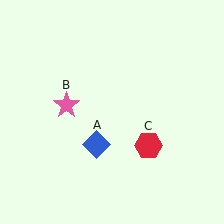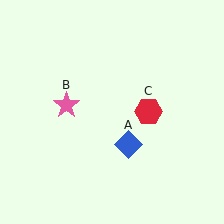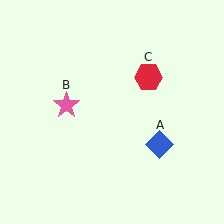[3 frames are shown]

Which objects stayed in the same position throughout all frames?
Pink star (object B) remained stationary.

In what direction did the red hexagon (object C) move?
The red hexagon (object C) moved up.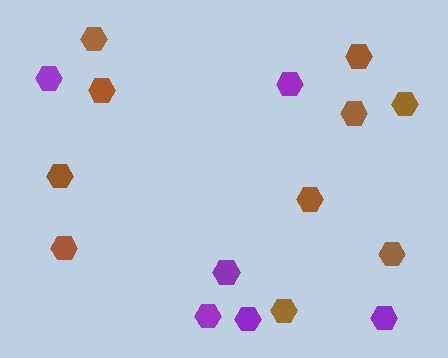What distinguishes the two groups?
There are 2 groups: one group of purple hexagons (6) and one group of brown hexagons (10).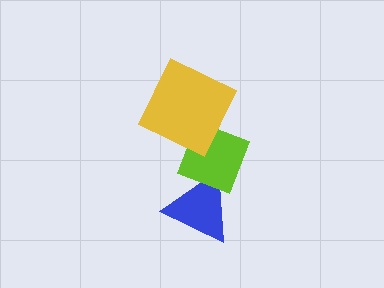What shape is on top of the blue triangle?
The lime diamond is on top of the blue triangle.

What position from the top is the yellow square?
The yellow square is 1st from the top.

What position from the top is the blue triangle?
The blue triangle is 3rd from the top.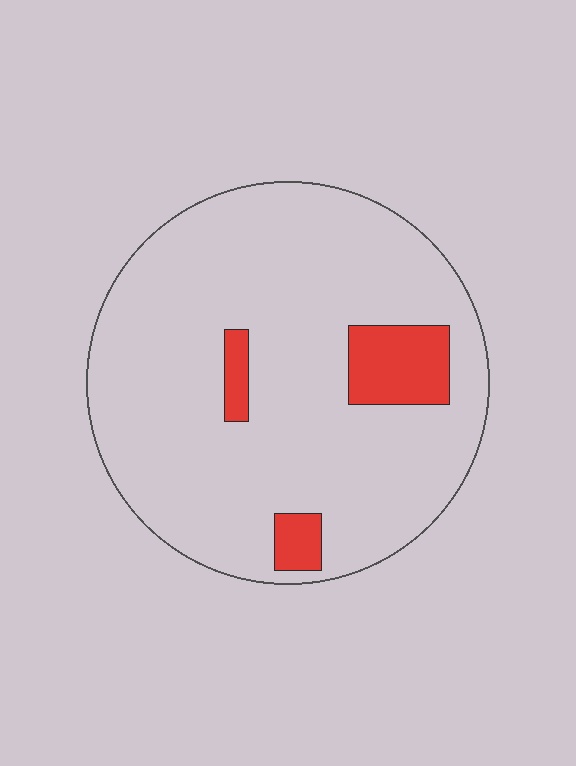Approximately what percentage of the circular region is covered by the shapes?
Approximately 10%.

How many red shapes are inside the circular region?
3.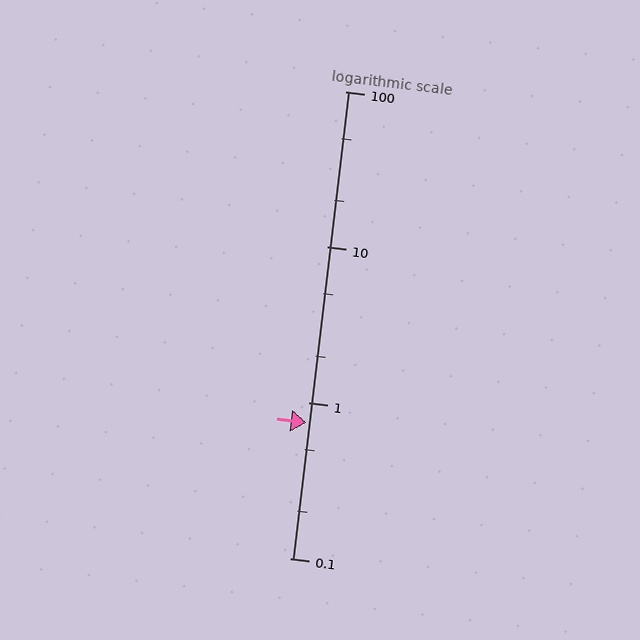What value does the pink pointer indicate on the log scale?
The pointer indicates approximately 0.74.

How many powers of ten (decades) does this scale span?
The scale spans 3 decades, from 0.1 to 100.